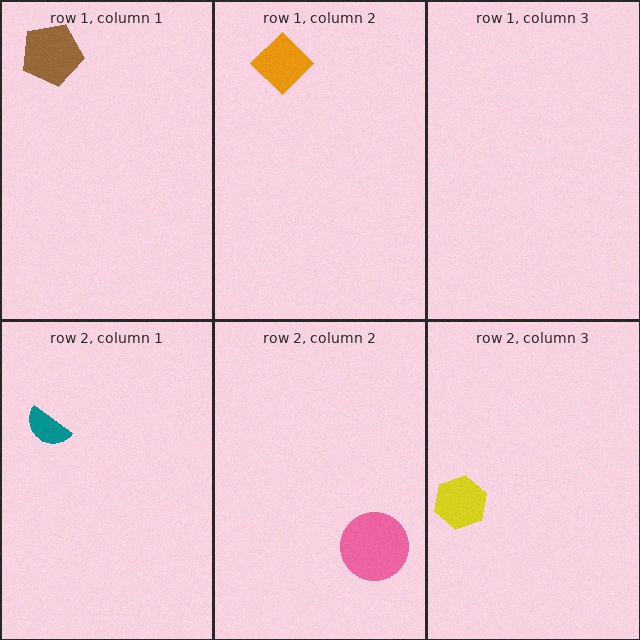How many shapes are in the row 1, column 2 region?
1.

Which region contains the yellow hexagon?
The row 2, column 3 region.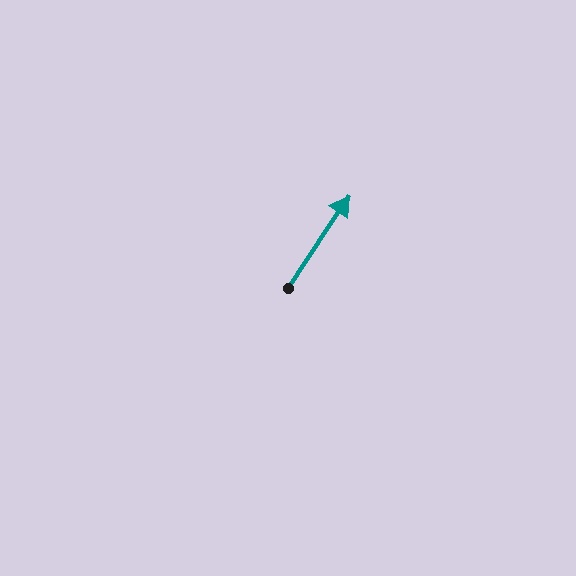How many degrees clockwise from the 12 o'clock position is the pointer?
Approximately 33 degrees.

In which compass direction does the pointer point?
Northeast.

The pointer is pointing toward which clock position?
Roughly 1 o'clock.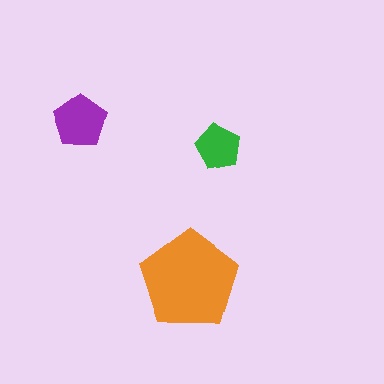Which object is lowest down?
The orange pentagon is bottommost.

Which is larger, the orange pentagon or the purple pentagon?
The orange one.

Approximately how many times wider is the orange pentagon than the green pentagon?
About 2 times wider.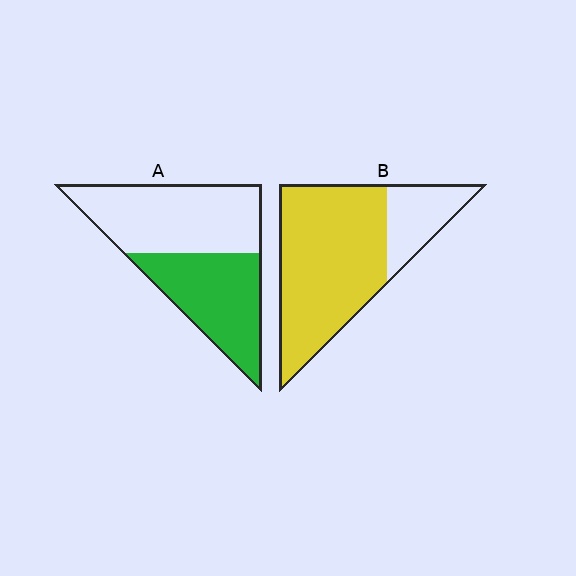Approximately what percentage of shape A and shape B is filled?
A is approximately 45% and B is approximately 75%.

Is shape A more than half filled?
No.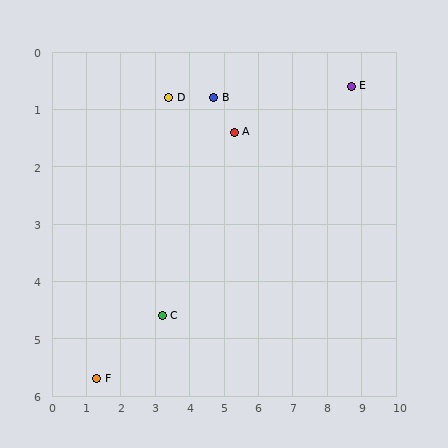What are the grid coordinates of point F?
Point F is at approximately (1.3, 5.7).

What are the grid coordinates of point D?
Point D is at approximately (3.4, 0.8).